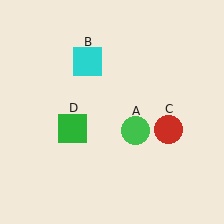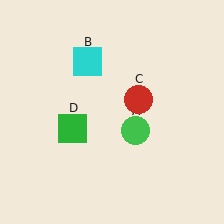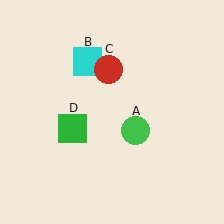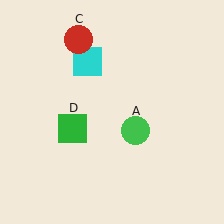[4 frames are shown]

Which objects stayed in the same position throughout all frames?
Green circle (object A) and cyan square (object B) and green square (object D) remained stationary.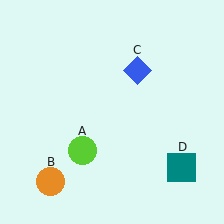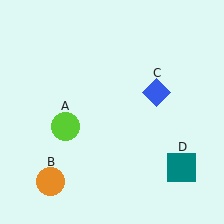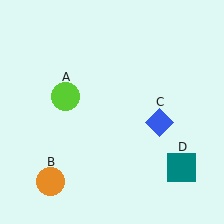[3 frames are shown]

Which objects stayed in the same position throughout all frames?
Orange circle (object B) and teal square (object D) remained stationary.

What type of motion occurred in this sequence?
The lime circle (object A), blue diamond (object C) rotated clockwise around the center of the scene.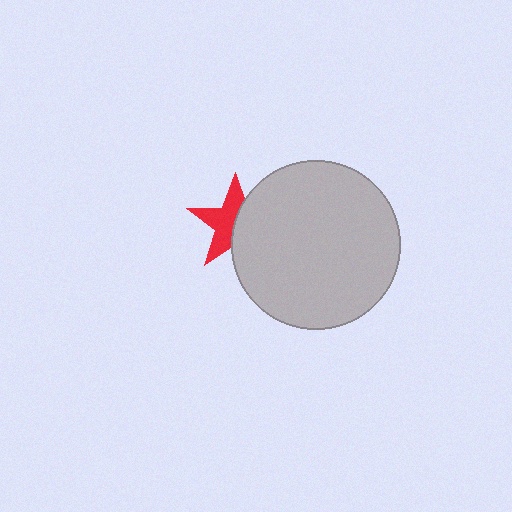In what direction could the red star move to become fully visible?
The red star could move left. That would shift it out from behind the light gray circle entirely.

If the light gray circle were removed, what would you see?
You would see the complete red star.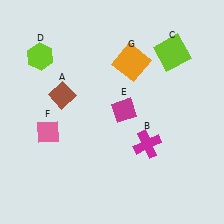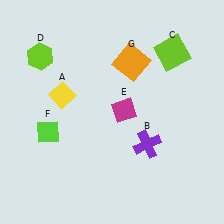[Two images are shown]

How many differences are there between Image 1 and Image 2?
There are 3 differences between the two images.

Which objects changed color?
A changed from brown to yellow. B changed from magenta to purple. F changed from pink to lime.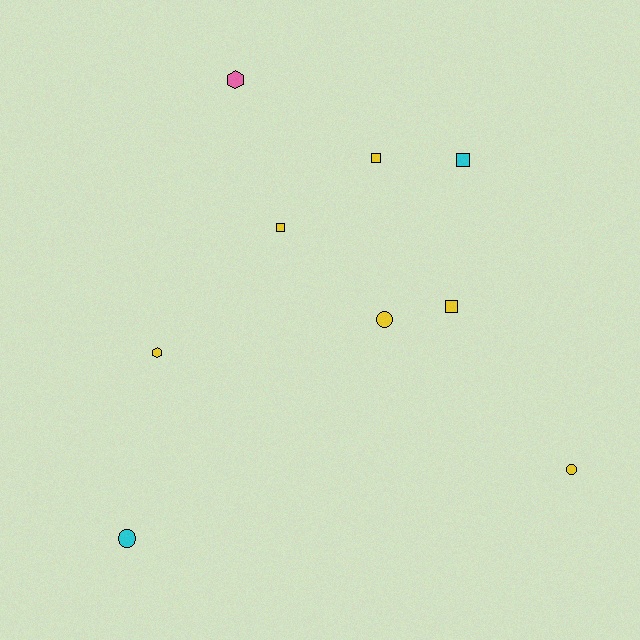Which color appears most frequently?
Yellow, with 6 objects.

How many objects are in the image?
There are 9 objects.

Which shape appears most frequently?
Square, with 4 objects.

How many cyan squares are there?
There is 1 cyan square.